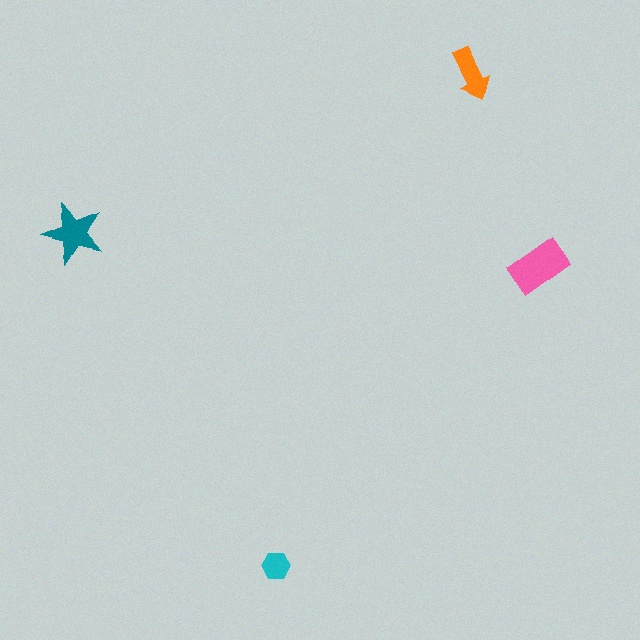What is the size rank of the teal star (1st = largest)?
2nd.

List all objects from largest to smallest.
The pink rectangle, the teal star, the orange arrow, the cyan hexagon.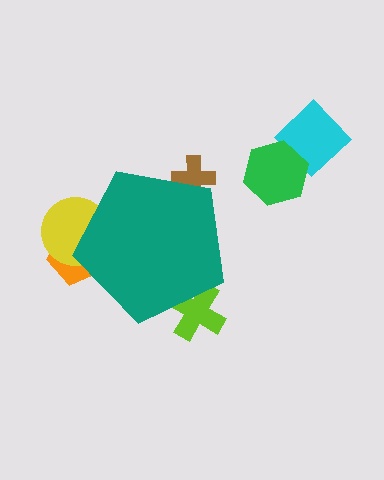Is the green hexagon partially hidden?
No, the green hexagon is fully visible.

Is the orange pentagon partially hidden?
Yes, the orange pentagon is partially hidden behind the teal pentagon.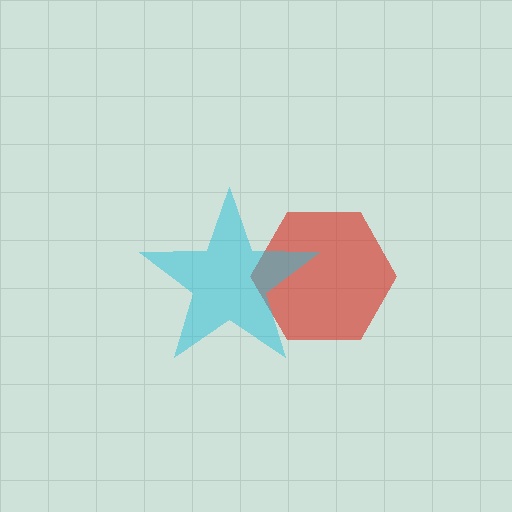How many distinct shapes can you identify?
There are 2 distinct shapes: a red hexagon, a cyan star.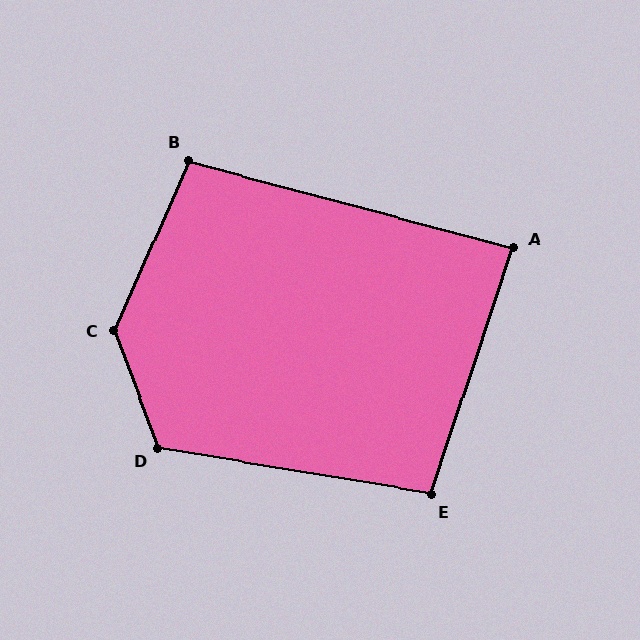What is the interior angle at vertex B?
Approximately 99 degrees (obtuse).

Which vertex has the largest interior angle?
C, at approximately 136 degrees.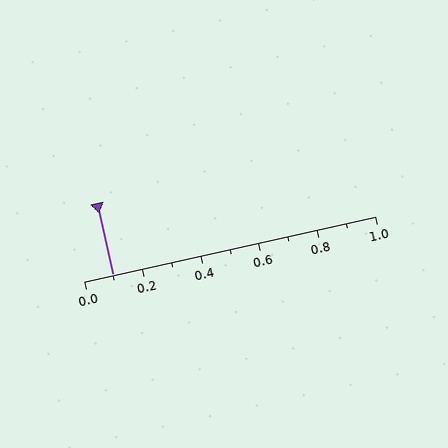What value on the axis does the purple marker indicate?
The marker indicates approximately 0.1.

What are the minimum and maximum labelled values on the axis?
The axis runs from 0.0 to 1.0.